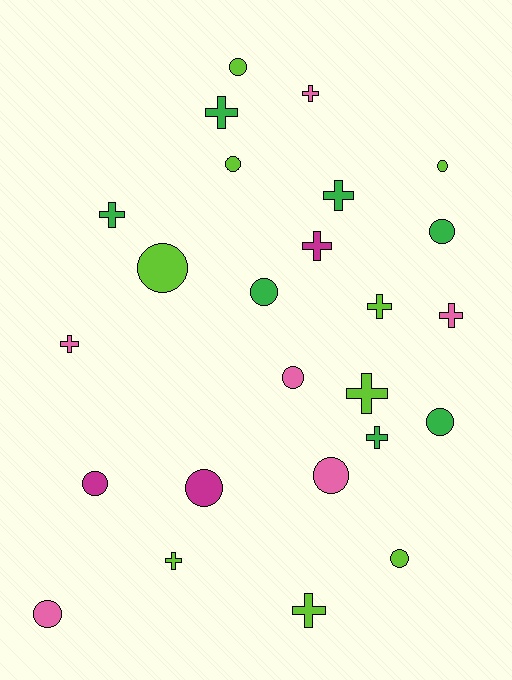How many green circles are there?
There are 3 green circles.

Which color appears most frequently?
Lime, with 9 objects.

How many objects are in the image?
There are 25 objects.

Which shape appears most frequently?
Circle, with 13 objects.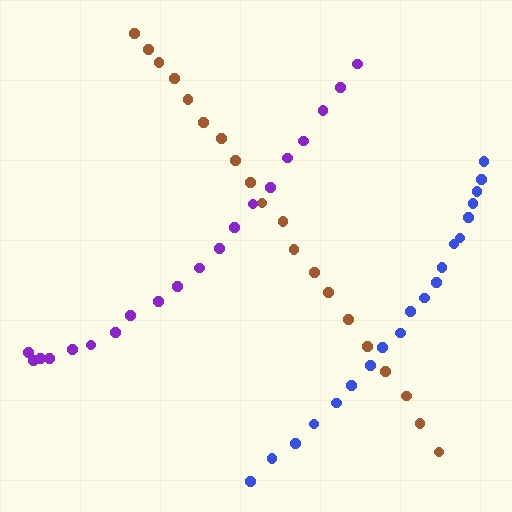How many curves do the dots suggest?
There are 3 distinct paths.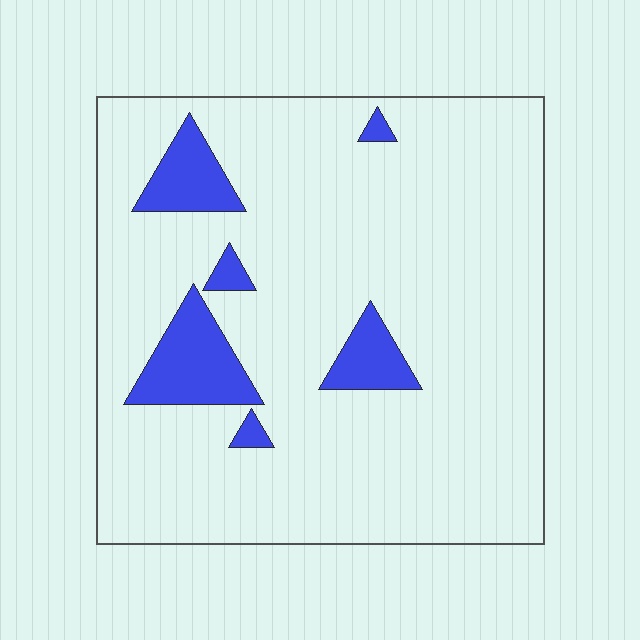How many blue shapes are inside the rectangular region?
6.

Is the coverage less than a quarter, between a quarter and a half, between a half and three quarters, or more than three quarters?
Less than a quarter.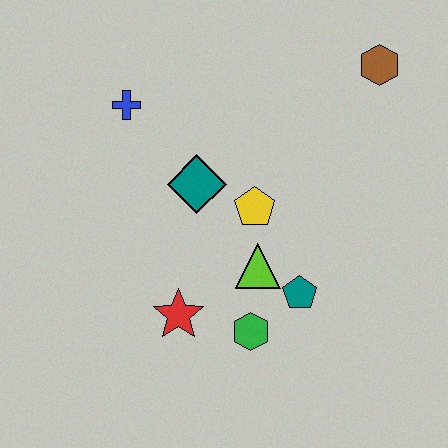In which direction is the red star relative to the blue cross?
The red star is below the blue cross.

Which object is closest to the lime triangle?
The teal pentagon is closest to the lime triangle.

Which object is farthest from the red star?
The brown hexagon is farthest from the red star.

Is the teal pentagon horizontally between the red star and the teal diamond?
No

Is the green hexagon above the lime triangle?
No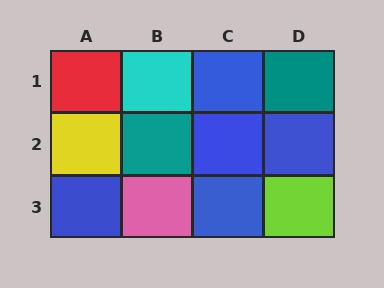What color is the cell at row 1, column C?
Blue.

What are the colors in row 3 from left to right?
Blue, pink, blue, lime.